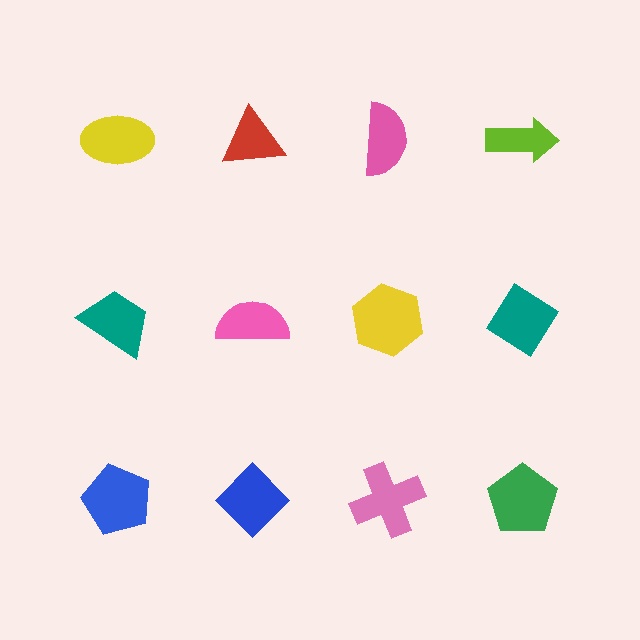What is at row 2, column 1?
A teal trapezoid.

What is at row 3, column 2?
A blue diamond.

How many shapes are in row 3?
4 shapes.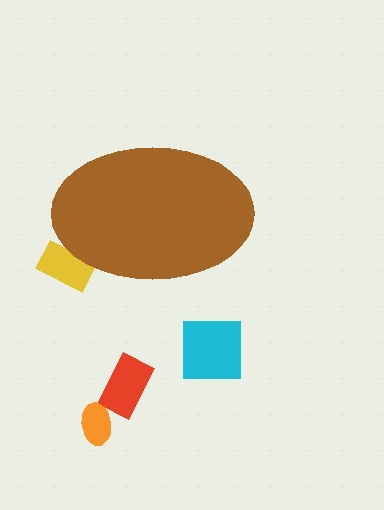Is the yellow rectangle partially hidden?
Yes, the yellow rectangle is partially hidden behind the brown ellipse.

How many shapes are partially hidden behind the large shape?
1 shape is partially hidden.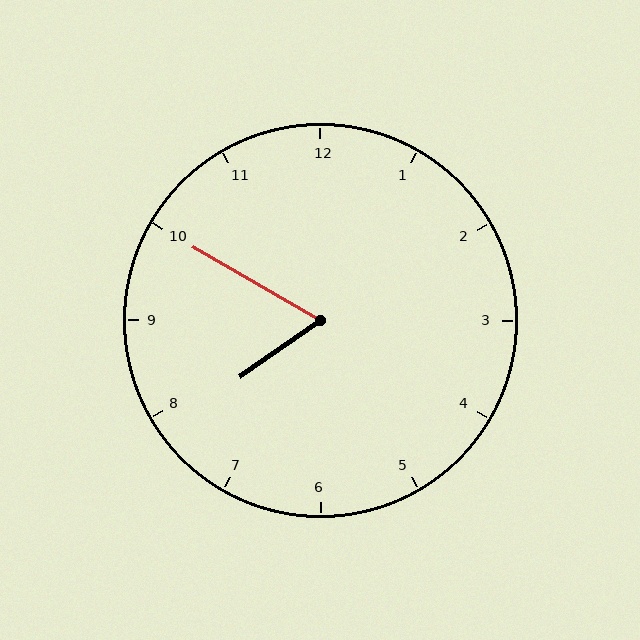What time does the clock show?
7:50.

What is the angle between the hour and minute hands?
Approximately 65 degrees.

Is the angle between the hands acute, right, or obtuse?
It is acute.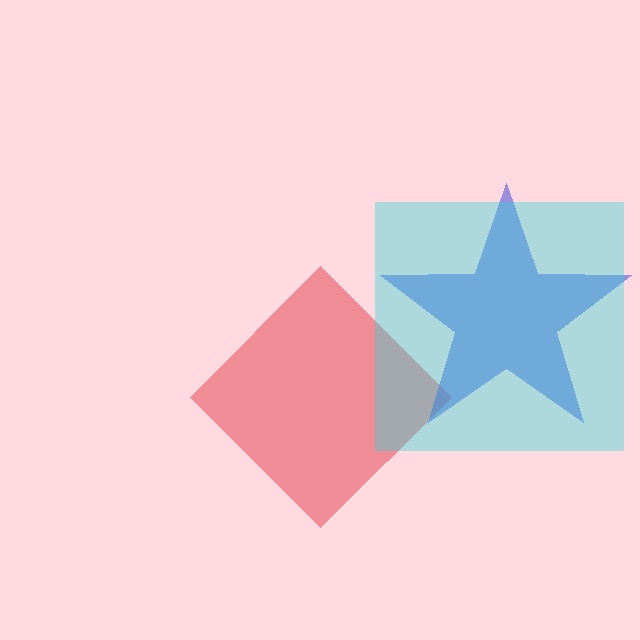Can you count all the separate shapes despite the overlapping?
Yes, there are 3 separate shapes.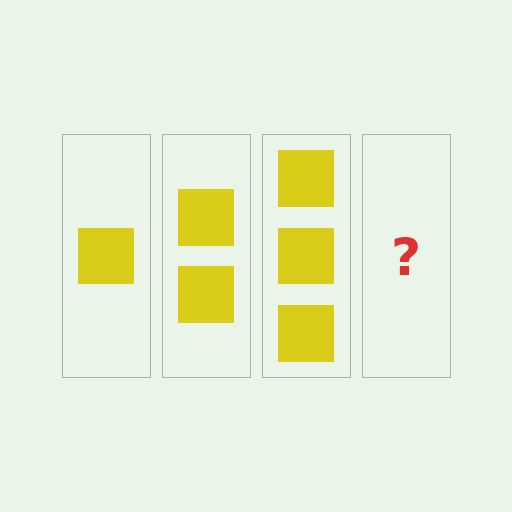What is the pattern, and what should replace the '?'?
The pattern is that each step adds one more square. The '?' should be 4 squares.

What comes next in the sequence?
The next element should be 4 squares.